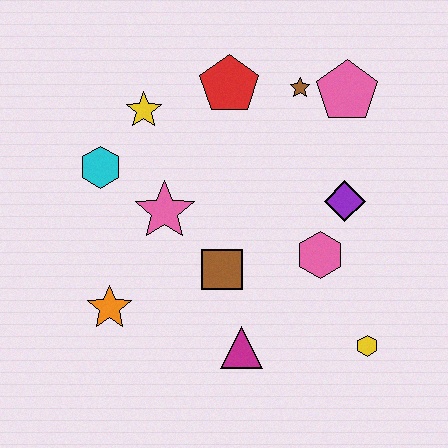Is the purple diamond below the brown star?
Yes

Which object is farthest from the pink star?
The yellow hexagon is farthest from the pink star.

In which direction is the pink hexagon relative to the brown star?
The pink hexagon is below the brown star.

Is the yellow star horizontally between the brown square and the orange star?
Yes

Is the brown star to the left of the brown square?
No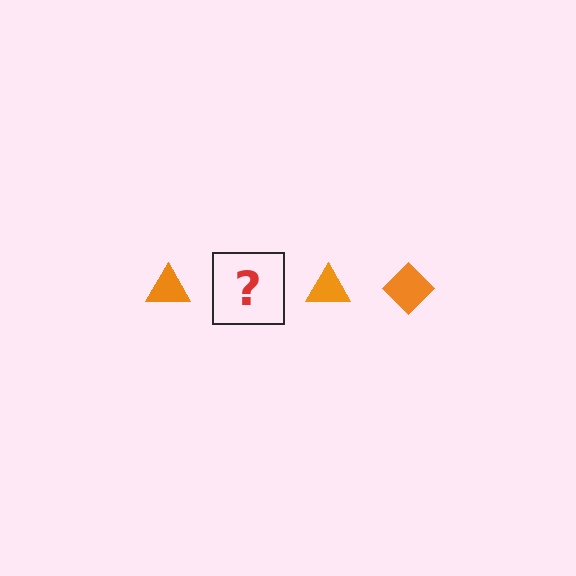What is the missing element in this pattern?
The missing element is an orange diamond.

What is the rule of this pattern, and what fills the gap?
The rule is that the pattern cycles through triangle, diamond shapes in orange. The gap should be filled with an orange diamond.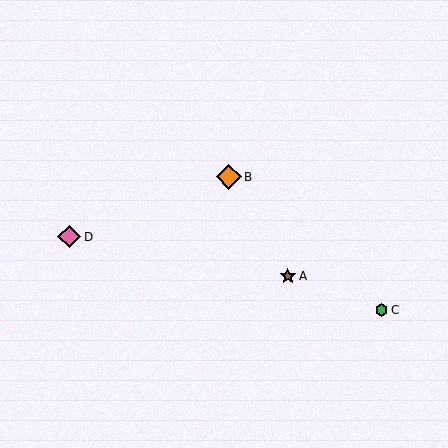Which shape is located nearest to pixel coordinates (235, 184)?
The orange diamond (labeled B) at (229, 177) is nearest to that location.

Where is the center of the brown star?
The center of the brown star is at (288, 276).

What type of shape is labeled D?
Shape D is a pink diamond.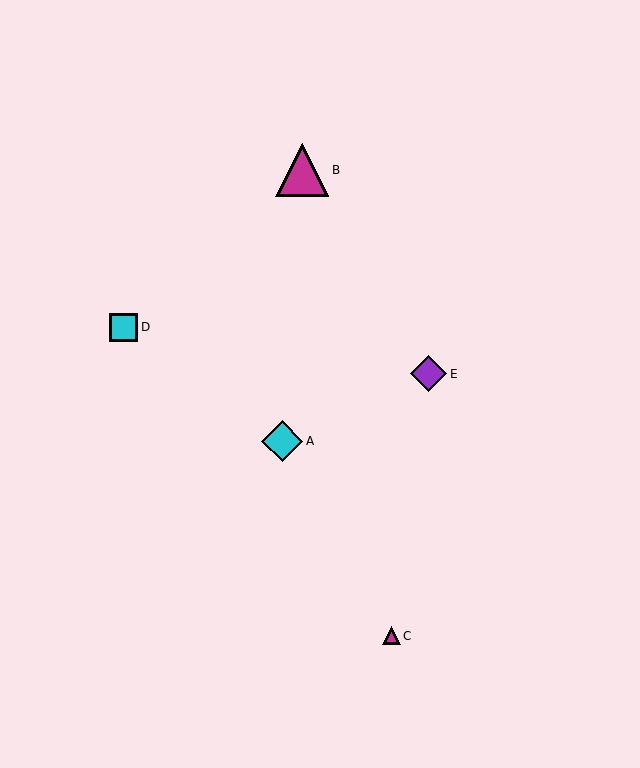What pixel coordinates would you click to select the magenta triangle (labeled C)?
Click at (391, 636) to select the magenta triangle C.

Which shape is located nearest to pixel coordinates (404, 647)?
The magenta triangle (labeled C) at (391, 636) is nearest to that location.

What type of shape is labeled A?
Shape A is a cyan diamond.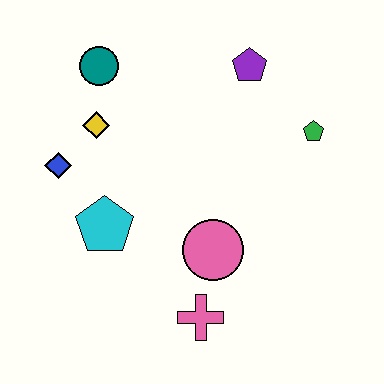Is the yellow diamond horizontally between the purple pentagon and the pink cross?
No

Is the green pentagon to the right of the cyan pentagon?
Yes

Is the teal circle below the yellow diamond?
No